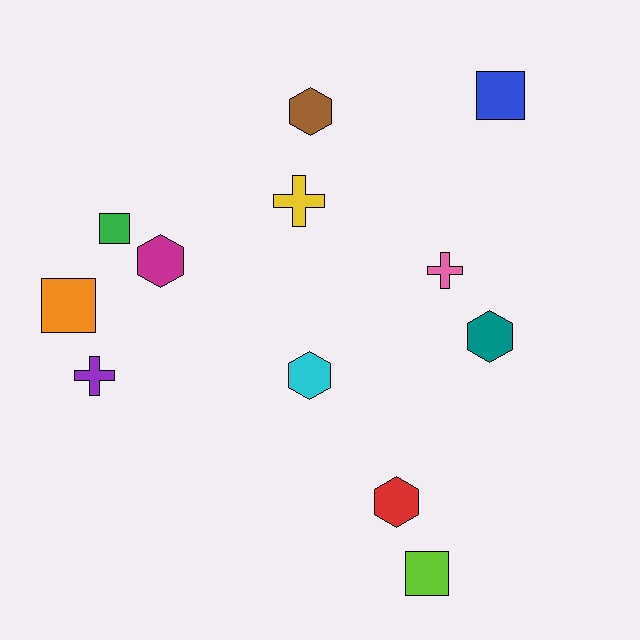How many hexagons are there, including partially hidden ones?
There are 5 hexagons.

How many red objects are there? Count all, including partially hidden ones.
There is 1 red object.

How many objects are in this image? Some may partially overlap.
There are 12 objects.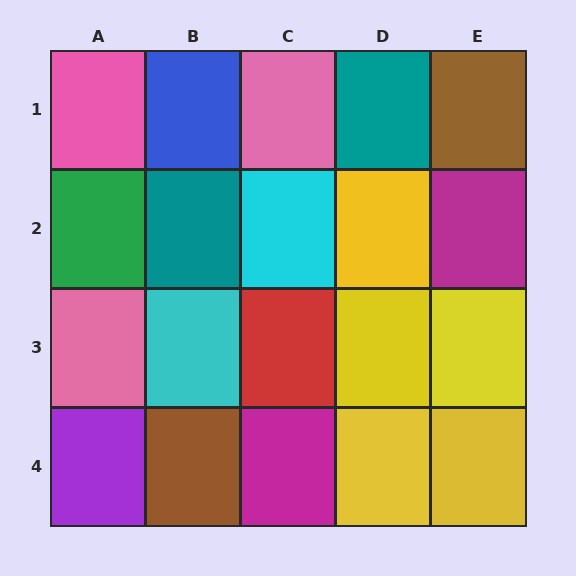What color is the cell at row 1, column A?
Pink.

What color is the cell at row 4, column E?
Yellow.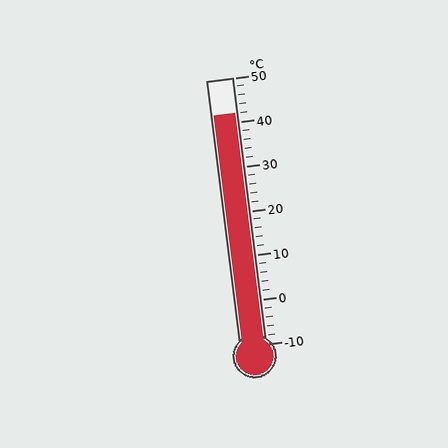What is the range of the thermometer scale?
The thermometer scale ranges from -10°C to 50°C.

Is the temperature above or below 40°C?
The temperature is above 40°C.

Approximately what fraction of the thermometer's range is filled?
The thermometer is filled to approximately 85% of its range.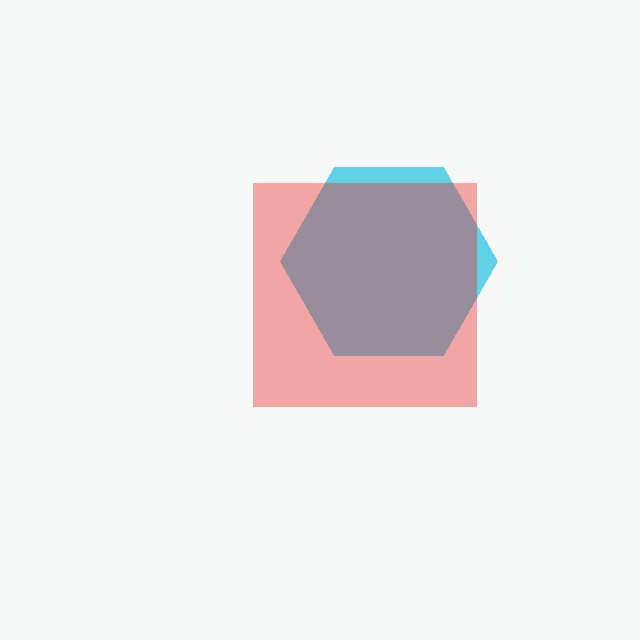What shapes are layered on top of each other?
The layered shapes are: a cyan hexagon, a red square.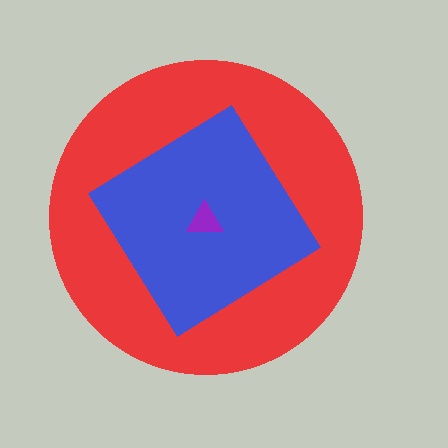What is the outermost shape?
The red circle.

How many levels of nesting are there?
3.